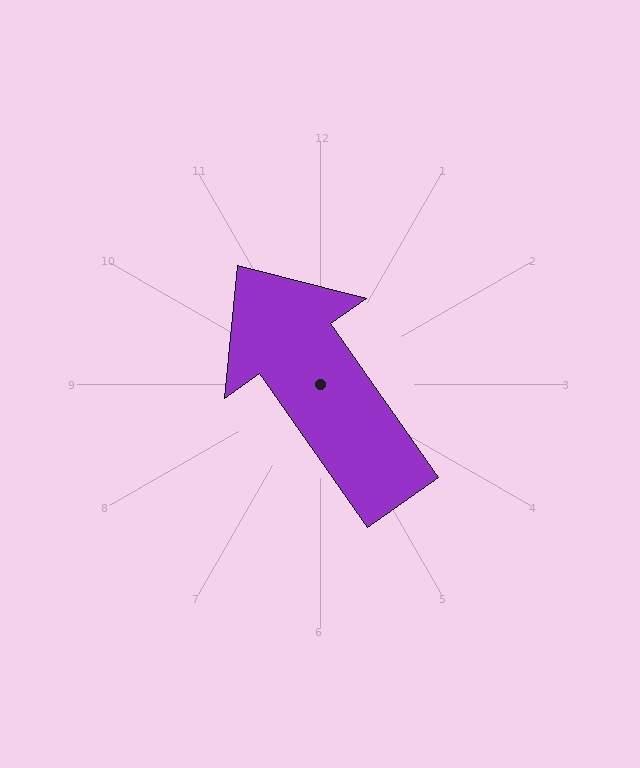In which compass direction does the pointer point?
Northwest.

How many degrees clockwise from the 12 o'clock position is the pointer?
Approximately 325 degrees.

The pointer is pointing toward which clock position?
Roughly 11 o'clock.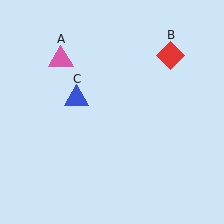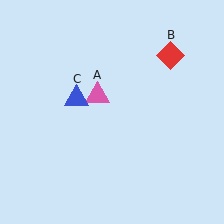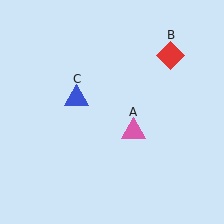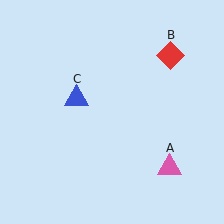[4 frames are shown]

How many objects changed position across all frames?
1 object changed position: pink triangle (object A).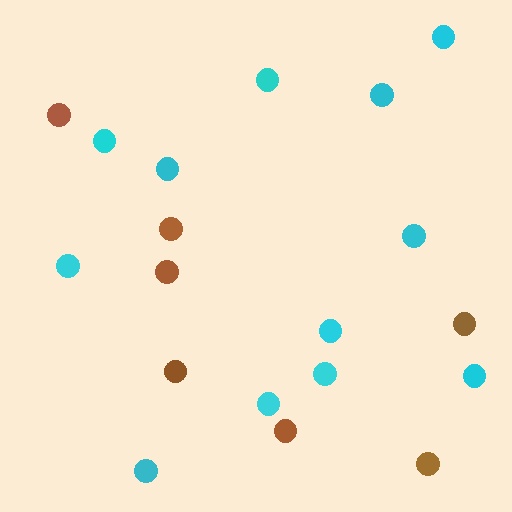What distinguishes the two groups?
There are 2 groups: one group of cyan circles (12) and one group of brown circles (7).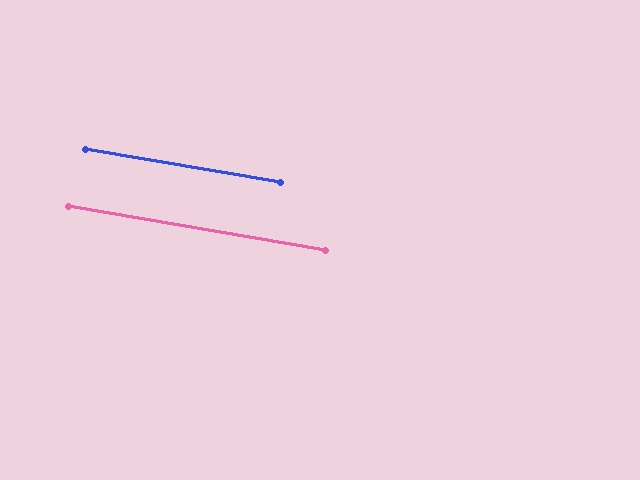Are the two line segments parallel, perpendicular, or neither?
Parallel — their directions differ by only 0.0°.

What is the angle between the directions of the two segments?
Approximately 0 degrees.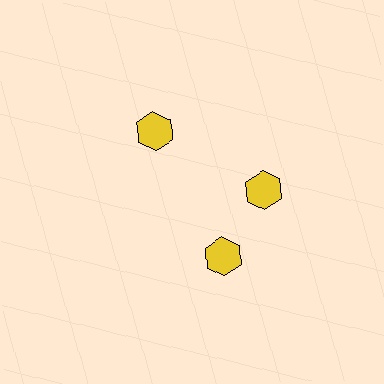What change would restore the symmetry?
The symmetry would be restored by rotating it back into even spacing with its neighbors so that all 3 hexagons sit at equal angles and equal distance from the center.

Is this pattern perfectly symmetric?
No. The 3 yellow hexagons are arranged in a ring, but one element near the 7 o'clock position is rotated out of alignment along the ring, breaking the 3-fold rotational symmetry.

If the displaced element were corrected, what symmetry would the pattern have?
It would have 3-fold rotational symmetry — the pattern would map onto itself every 120 degrees.